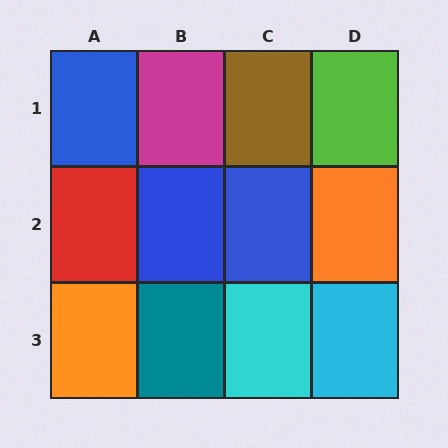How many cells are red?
1 cell is red.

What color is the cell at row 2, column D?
Orange.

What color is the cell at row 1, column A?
Blue.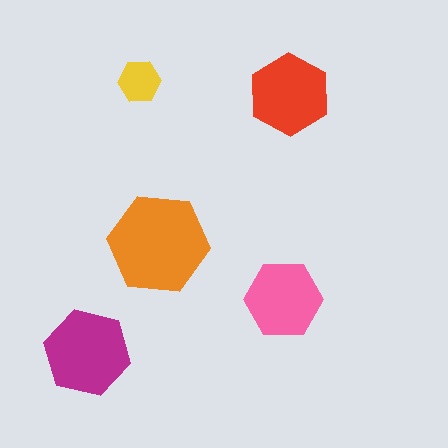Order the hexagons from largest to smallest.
the orange one, the magenta one, the red one, the pink one, the yellow one.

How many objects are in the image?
There are 5 objects in the image.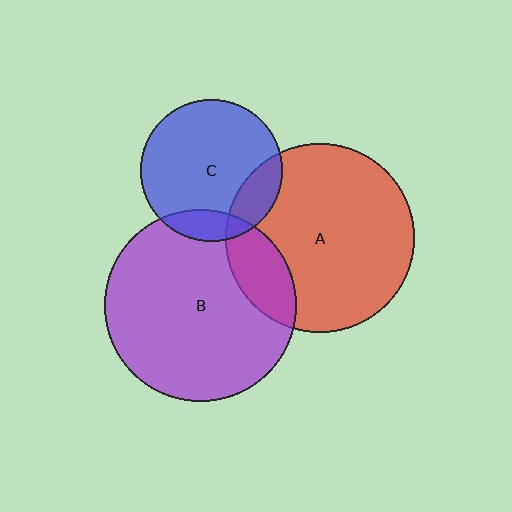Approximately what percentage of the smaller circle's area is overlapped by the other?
Approximately 15%.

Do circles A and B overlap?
Yes.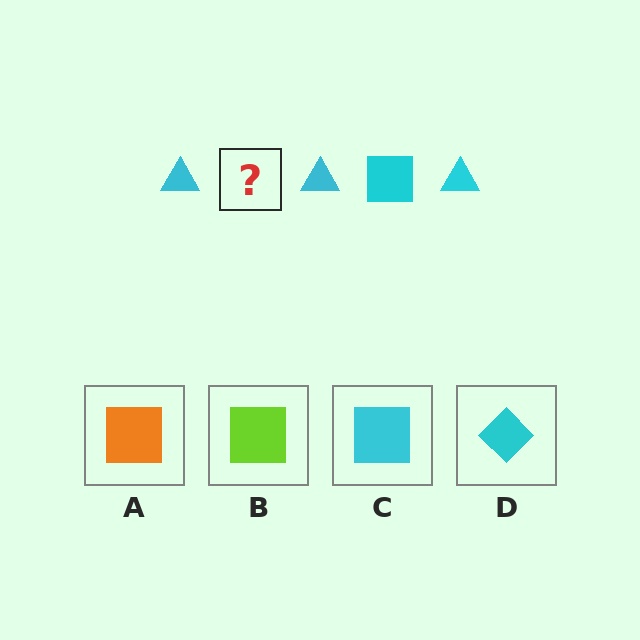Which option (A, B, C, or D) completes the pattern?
C.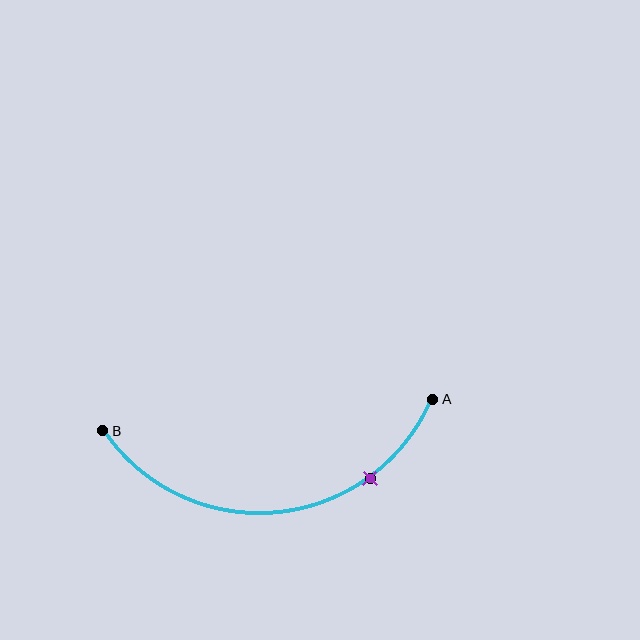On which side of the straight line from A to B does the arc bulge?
The arc bulges below the straight line connecting A and B.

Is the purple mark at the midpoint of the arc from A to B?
No. The purple mark lies on the arc but is closer to endpoint A. The arc midpoint would be at the point on the curve equidistant along the arc from both A and B.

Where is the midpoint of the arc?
The arc midpoint is the point on the curve farthest from the straight line joining A and B. It sits below that line.